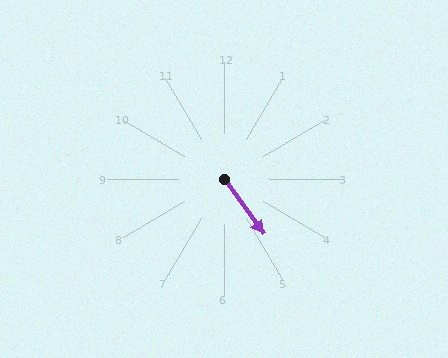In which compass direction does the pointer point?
Southeast.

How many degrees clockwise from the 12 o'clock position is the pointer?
Approximately 144 degrees.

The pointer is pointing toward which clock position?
Roughly 5 o'clock.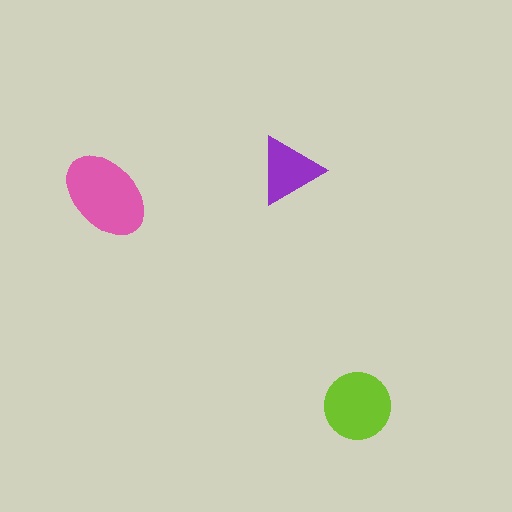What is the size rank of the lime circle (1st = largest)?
2nd.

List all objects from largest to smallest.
The pink ellipse, the lime circle, the purple triangle.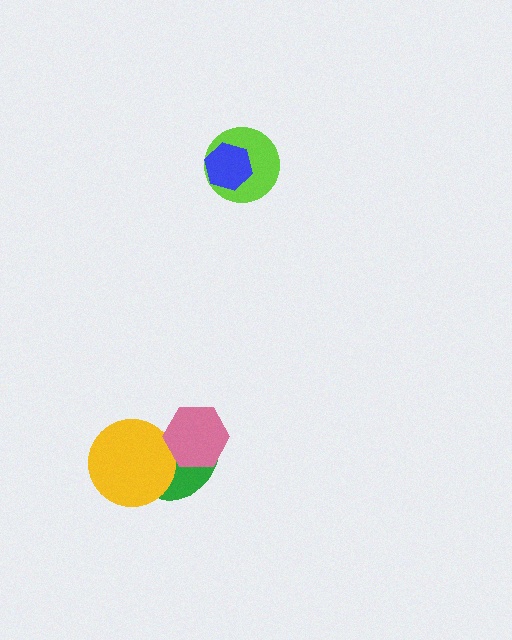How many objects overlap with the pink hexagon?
1 object overlaps with the pink hexagon.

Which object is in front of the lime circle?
The blue hexagon is in front of the lime circle.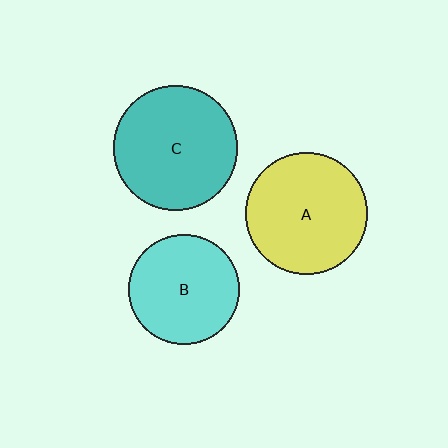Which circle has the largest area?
Circle C (teal).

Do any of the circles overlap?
No, none of the circles overlap.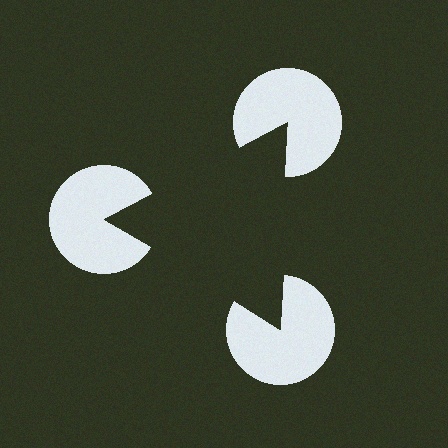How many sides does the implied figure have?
3 sides.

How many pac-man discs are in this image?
There are 3 — one at each vertex of the illusory triangle.